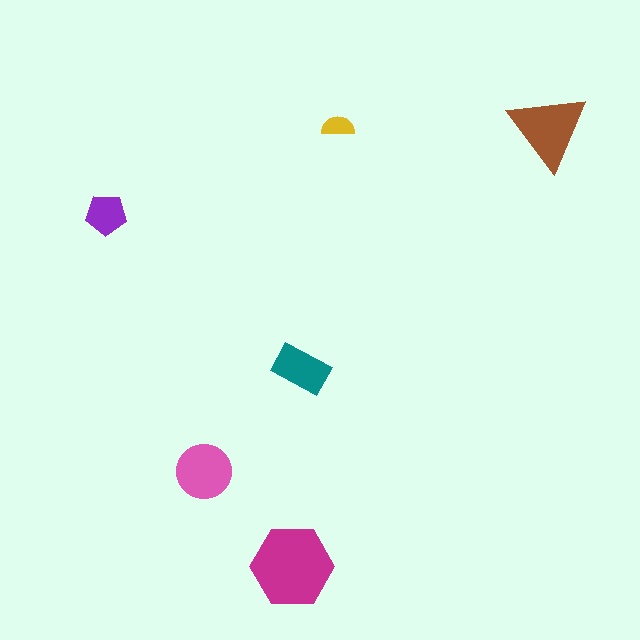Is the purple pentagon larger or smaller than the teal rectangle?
Smaller.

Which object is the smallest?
The yellow semicircle.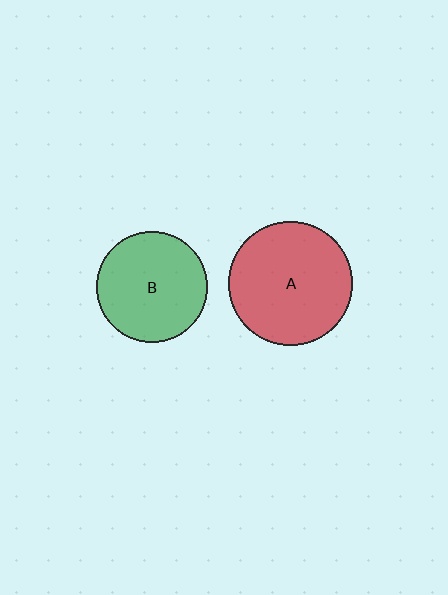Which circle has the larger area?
Circle A (red).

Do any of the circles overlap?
No, none of the circles overlap.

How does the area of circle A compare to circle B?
Approximately 1.2 times.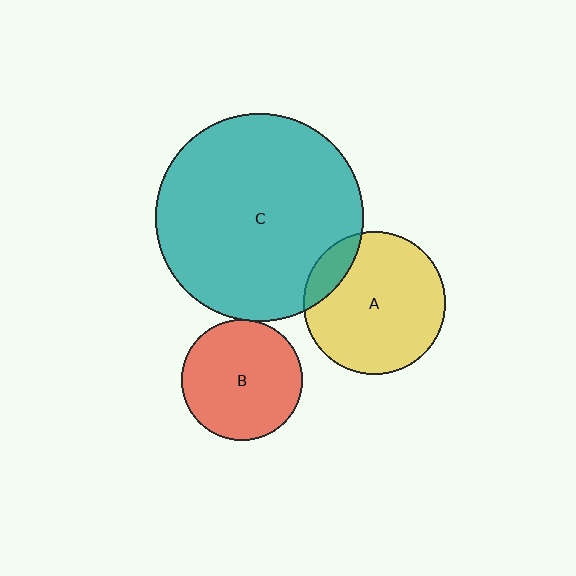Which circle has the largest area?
Circle C (teal).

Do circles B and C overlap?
Yes.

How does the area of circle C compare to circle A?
Approximately 2.1 times.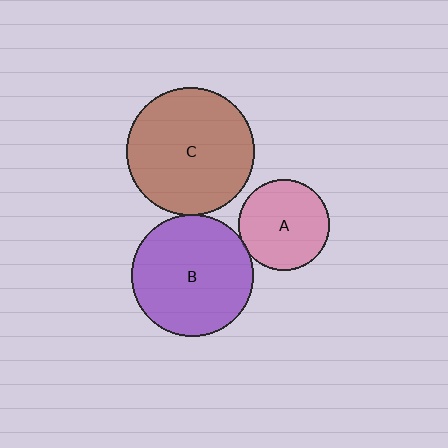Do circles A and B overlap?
Yes.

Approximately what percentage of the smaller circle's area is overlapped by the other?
Approximately 5%.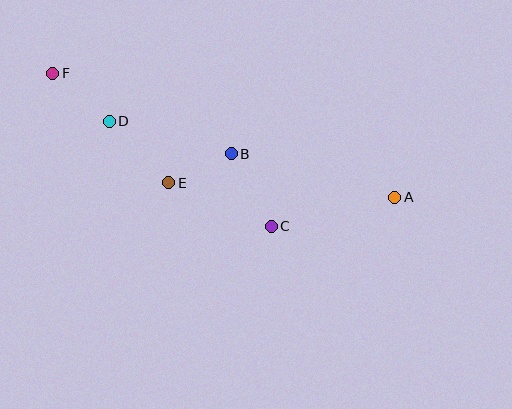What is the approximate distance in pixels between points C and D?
The distance between C and D is approximately 193 pixels.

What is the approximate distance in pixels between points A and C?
The distance between A and C is approximately 127 pixels.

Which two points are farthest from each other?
Points A and F are farthest from each other.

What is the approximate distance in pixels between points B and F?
The distance between B and F is approximately 196 pixels.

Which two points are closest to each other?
Points B and E are closest to each other.